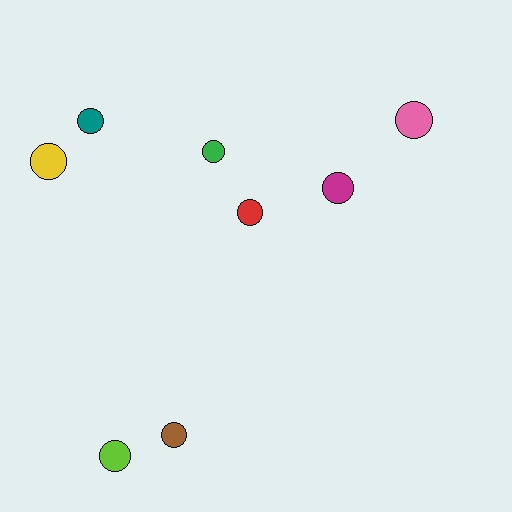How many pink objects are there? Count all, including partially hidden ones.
There is 1 pink object.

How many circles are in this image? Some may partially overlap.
There are 8 circles.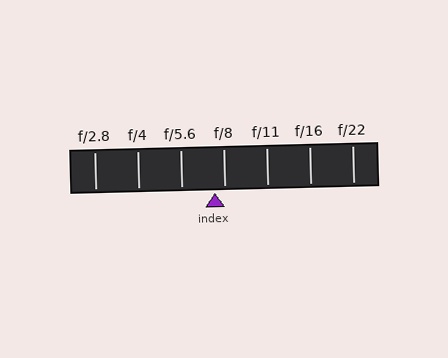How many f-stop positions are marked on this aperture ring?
There are 7 f-stop positions marked.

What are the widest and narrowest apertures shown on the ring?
The widest aperture shown is f/2.8 and the narrowest is f/22.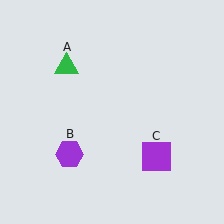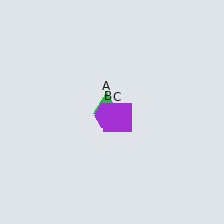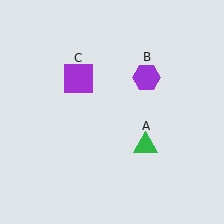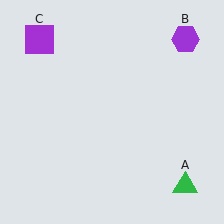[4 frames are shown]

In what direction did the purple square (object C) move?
The purple square (object C) moved up and to the left.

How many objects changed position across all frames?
3 objects changed position: green triangle (object A), purple hexagon (object B), purple square (object C).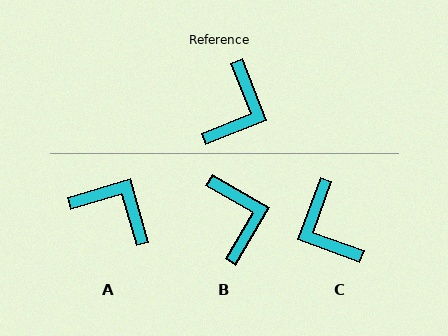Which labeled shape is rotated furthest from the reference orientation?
C, about 132 degrees away.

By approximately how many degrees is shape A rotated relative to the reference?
Approximately 84 degrees counter-clockwise.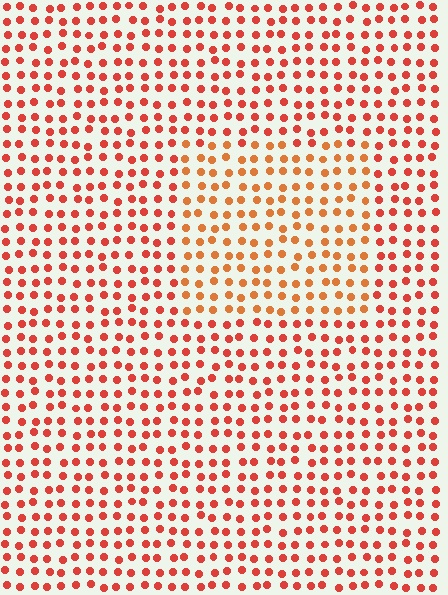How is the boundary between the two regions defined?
The boundary is defined purely by a slight shift in hue (about 22 degrees). Spacing, size, and orientation are identical on both sides.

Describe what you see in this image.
The image is filled with small red elements in a uniform arrangement. A rectangle-shaped region is visible where the elements are tinted to a slightly different hue, forming a subtle color boundary.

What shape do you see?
I see a rectangle.